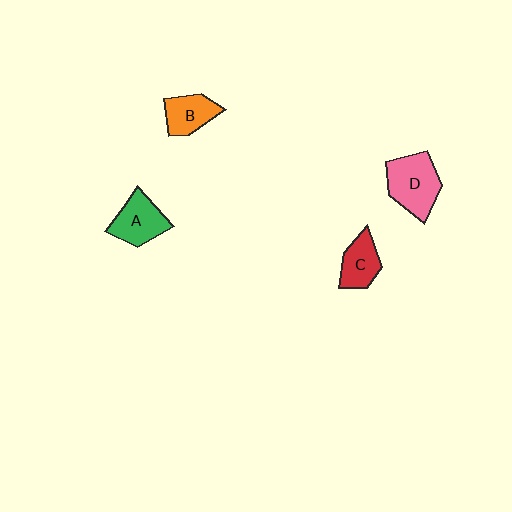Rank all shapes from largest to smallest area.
From largest to smallest: D (pink), A (green), B (orange), C (red).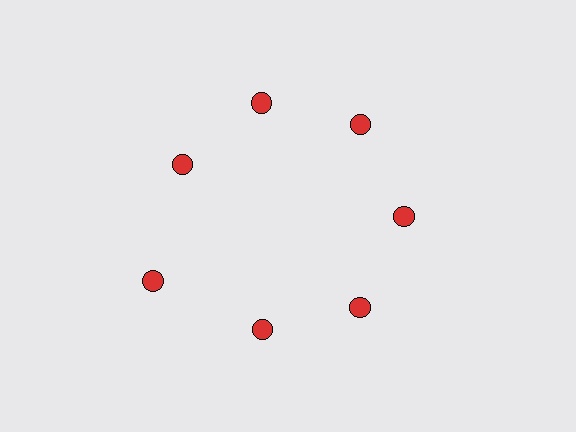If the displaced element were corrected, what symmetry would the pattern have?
It would have 7-fold rotational symmetry — the pattern would map onto itself every 51 degrees.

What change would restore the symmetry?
The symmetry would be restored by moving it inward, back onto the ring so that all 7 circles sit at equal angles and equal distance from the center.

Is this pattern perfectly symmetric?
No. The 7 red circles are arranged in a ring, but one element near the 8 o'clock position is pushed outward from the center, breaking the 7-fold rotational symmetry.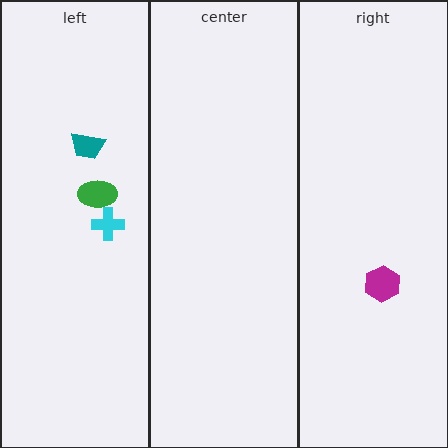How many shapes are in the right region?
1.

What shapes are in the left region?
The green ellipse, the teal trapezoid, the cyan cross.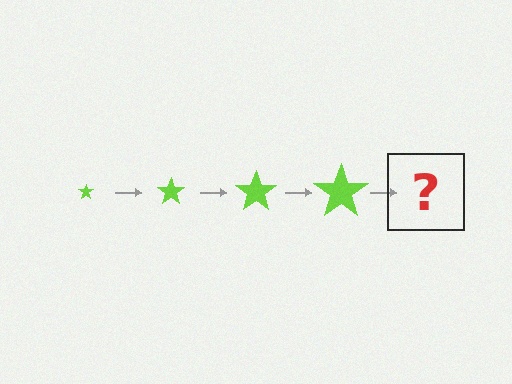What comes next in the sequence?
The next element should be a lime star, larger than the previous one.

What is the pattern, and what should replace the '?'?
The pattern is that the star gets progressively larger each step. The '?' should be a lime star, larger than the previous one.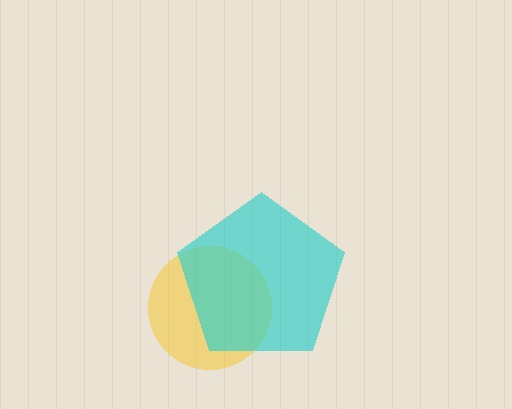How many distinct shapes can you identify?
There are 2 distinct shapes: a yellow circle, a cyan pentagon.